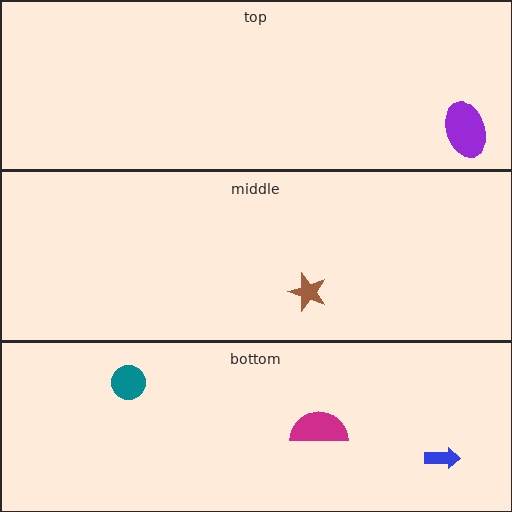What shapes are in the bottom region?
The blue arrow, the magenta semicircle, the teal circle.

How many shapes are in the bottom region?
3.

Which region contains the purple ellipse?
The top region.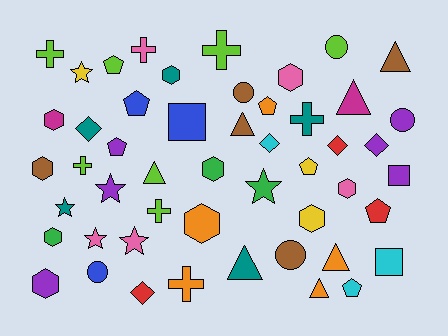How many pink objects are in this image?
There are 5 pink objects.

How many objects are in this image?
There are 50 objects.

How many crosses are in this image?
There are 7 crosses.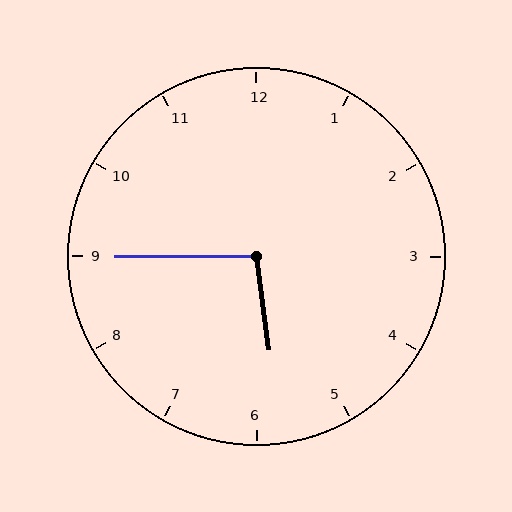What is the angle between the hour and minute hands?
Approximately 98 degrees.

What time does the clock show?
5:45.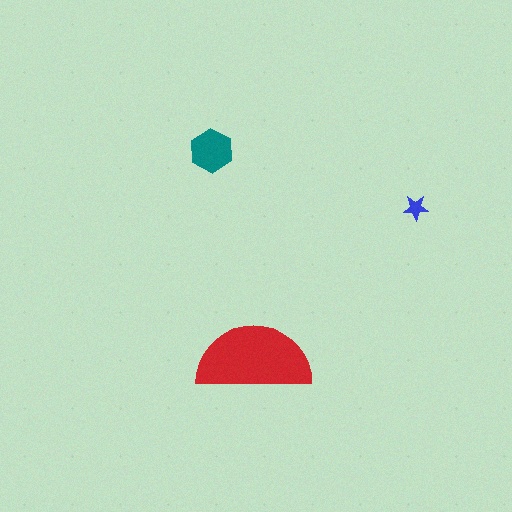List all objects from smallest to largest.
The blue star, the teal hexagon, the red semicircle.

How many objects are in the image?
There are 3 objects in the image.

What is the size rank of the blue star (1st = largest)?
3rd.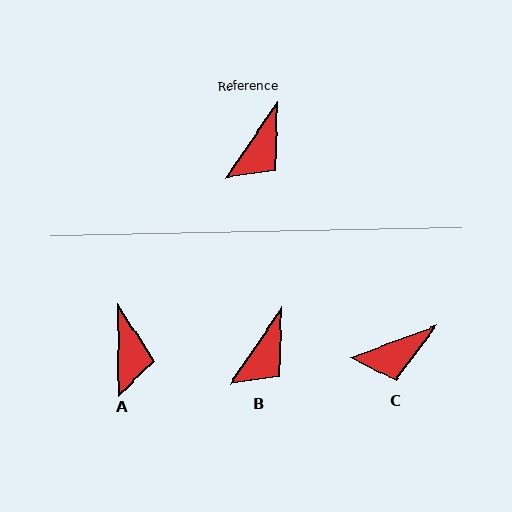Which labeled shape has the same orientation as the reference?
B.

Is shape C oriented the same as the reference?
No, it is off by about 35 degrees.